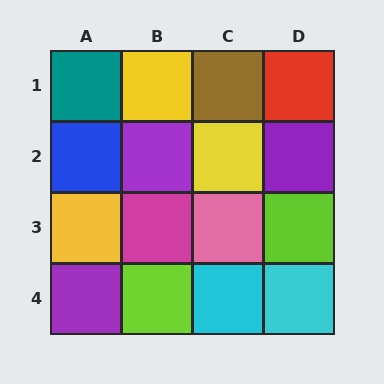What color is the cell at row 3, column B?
Magenta.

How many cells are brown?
1 cell is brown.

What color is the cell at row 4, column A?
Purple.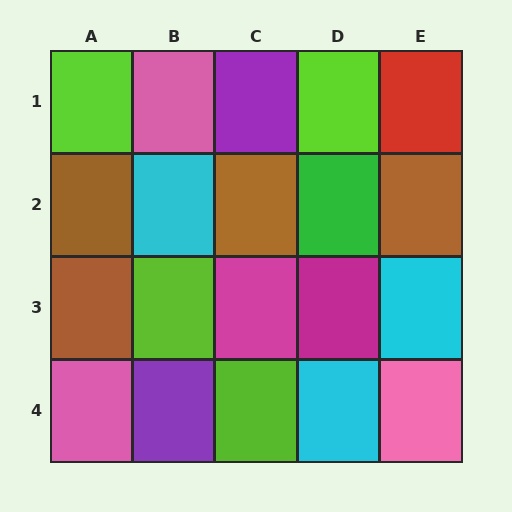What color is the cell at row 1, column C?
Purple.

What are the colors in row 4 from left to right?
Pink, purple, lime, cyan, pink.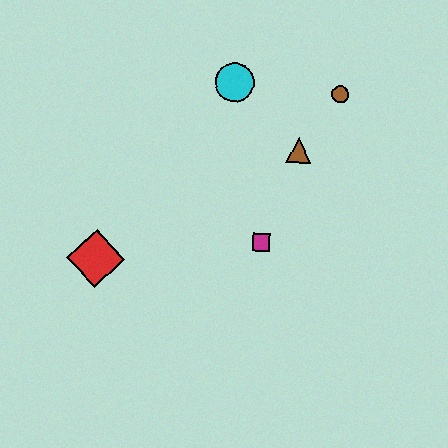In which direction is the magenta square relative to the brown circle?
The magenta square is below the brown circle.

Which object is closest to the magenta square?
The brown triangle is closest to the magenta square.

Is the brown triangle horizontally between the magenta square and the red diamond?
No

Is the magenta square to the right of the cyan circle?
Yes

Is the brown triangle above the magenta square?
Yes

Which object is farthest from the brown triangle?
The red diamond is farthest from the brown triangle.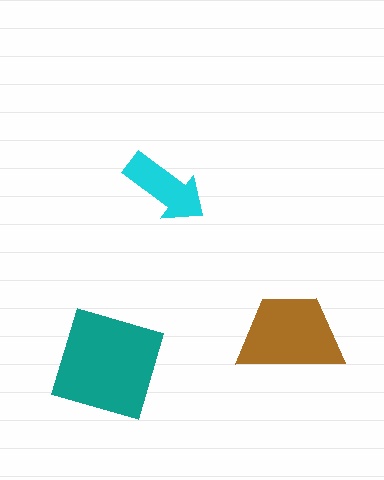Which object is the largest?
The teal square.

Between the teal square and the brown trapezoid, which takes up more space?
The teal square.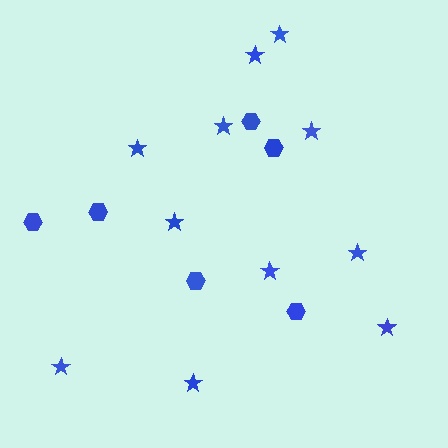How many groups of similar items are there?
There are 2 groups: one group of hexagons (6) and one group of stars (11).